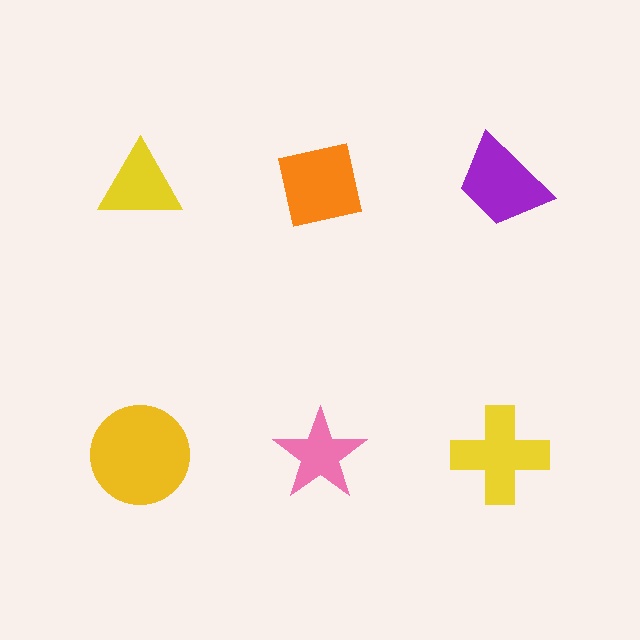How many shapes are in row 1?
3 shapes.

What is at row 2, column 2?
A pink star.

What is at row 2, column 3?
A yellow cross.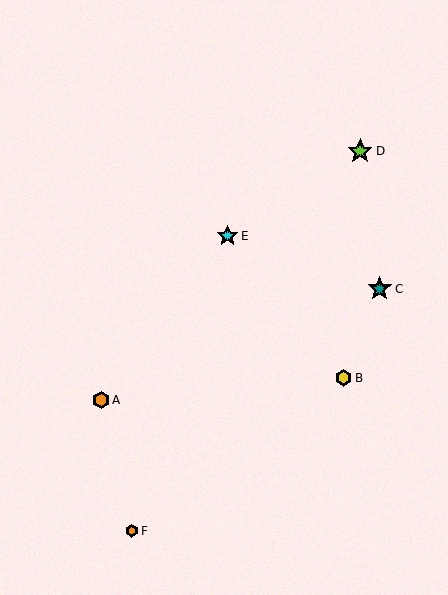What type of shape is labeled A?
Shape A is an orange hexagon.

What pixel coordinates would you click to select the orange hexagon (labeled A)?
Click at (101, 400) to select the orange hexagon A.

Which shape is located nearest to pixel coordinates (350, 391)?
The yellow hexagon (labeled B) at (344, 378) is nearest to that location.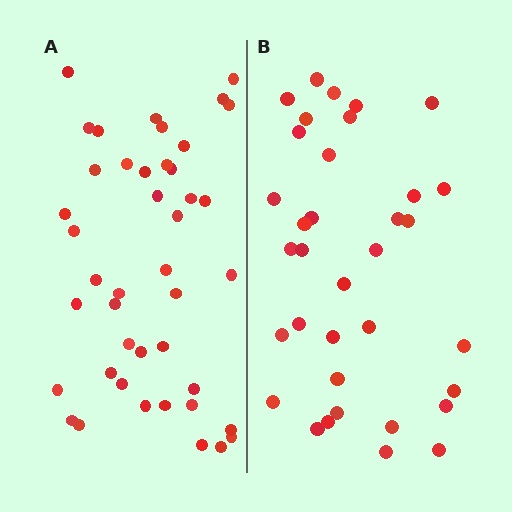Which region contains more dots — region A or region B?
Region A (the left region) has more dots.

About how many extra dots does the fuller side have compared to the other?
Region A has roughly 8 or so more dots than region B.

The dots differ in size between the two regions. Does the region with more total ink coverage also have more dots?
No. Region B has more total ink coverage because its dots are larger, but region A actually contains more individual dots. Total area can be misleading — the number of items is what matters here.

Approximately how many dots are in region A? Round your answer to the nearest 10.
About 40 dots. (The exact count is 43, which rounds to 40.)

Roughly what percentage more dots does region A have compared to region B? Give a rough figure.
About 25% more.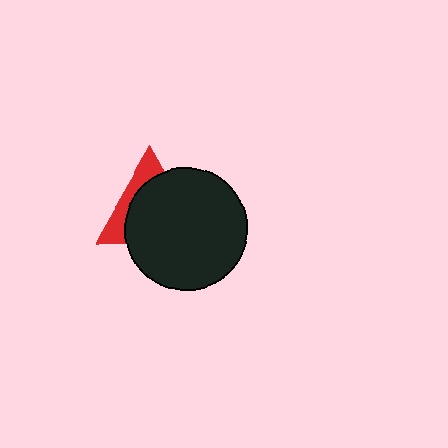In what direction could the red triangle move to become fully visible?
The red triangle could move toward the upper-left. That would shift it out from behind the black circle entirely.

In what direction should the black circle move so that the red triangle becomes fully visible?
The black circle should move toward the lower-right. That is the shortest direction to clear the overlap and leave the red triangle fully visible.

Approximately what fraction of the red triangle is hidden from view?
Roughly 69% of the red triangle is hidden behind the black circle.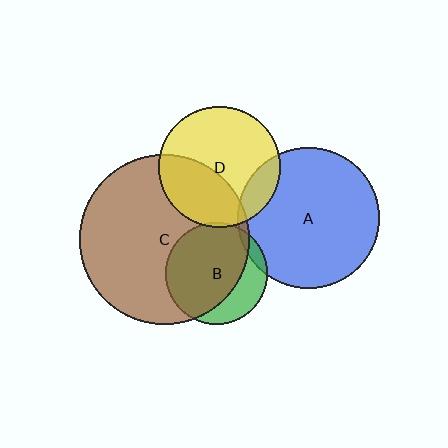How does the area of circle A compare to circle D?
Approximately 1.4 times.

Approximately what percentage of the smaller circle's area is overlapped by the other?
Approximately 15%.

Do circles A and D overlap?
Yes.